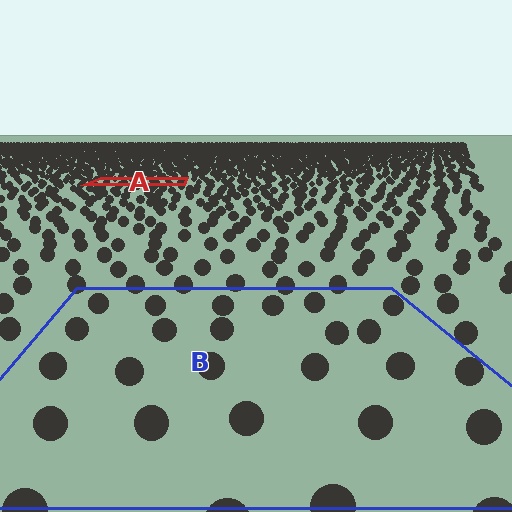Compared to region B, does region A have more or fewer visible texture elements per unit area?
Region A has more texture elements per unit area — they are packed more densely because it is farther away.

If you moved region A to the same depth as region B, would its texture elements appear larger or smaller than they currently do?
They would appear larger. At a closer depth, the same texture elements are projected at a bigger on-screen size.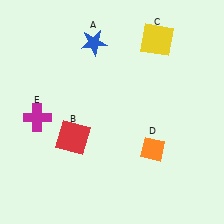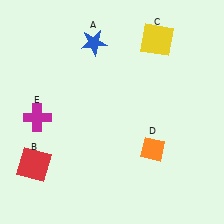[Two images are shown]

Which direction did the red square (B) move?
The red square (B) moved left.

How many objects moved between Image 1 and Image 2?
1 object moved between the two images.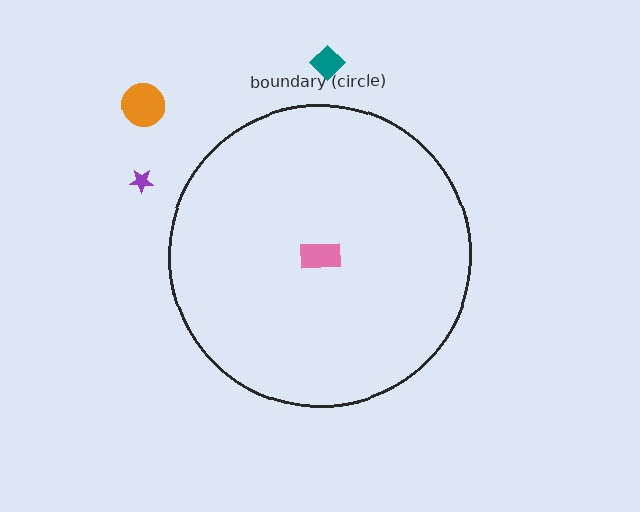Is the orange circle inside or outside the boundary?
Outside.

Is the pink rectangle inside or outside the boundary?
Inside.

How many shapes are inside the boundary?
1 inside, 3 outside.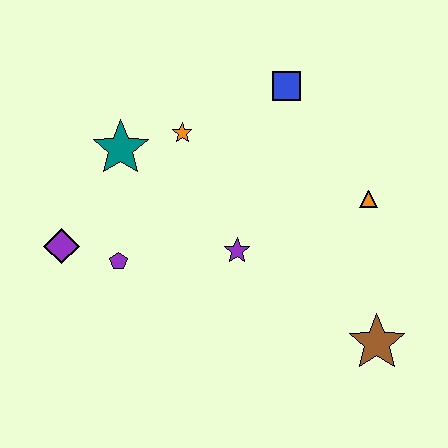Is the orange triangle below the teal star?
Yes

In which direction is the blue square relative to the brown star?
The blue square is above the brown star.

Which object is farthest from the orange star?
The brown star is farthest from the orange star.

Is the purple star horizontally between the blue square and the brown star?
No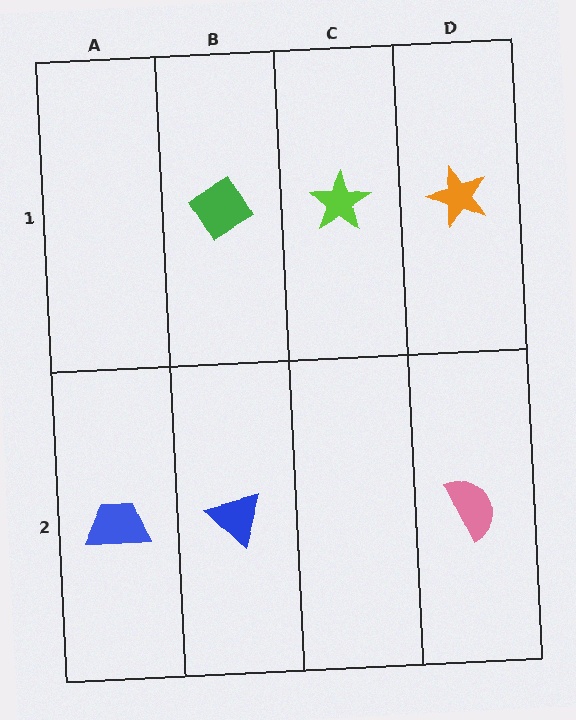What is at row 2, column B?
A blue triangle.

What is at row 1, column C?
A lime star.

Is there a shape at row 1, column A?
No, that cell is empty.